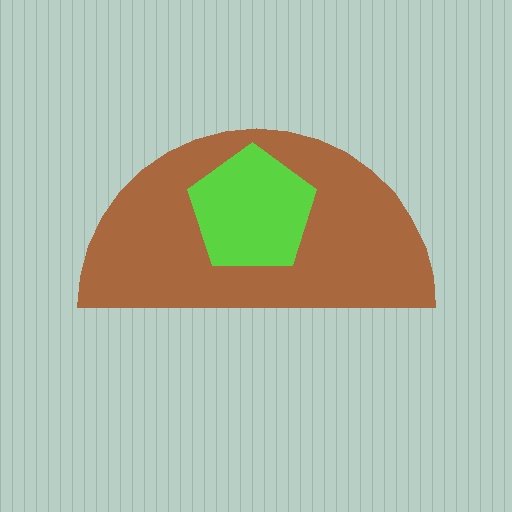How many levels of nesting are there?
2.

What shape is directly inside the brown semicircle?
The lime pentagon.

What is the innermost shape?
The lime pentagon.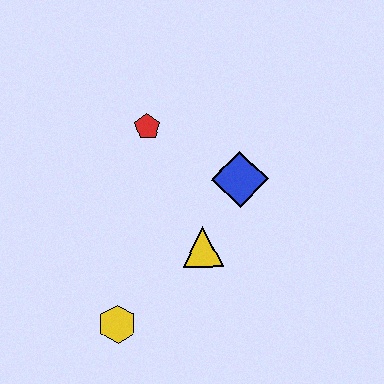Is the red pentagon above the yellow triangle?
Yes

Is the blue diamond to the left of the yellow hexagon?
No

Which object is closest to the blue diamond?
The yellow triangle is closest to the blue diamond.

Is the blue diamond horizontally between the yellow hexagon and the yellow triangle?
No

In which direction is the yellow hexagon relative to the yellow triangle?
The yellow hexagon is to the left of the yellow triangle.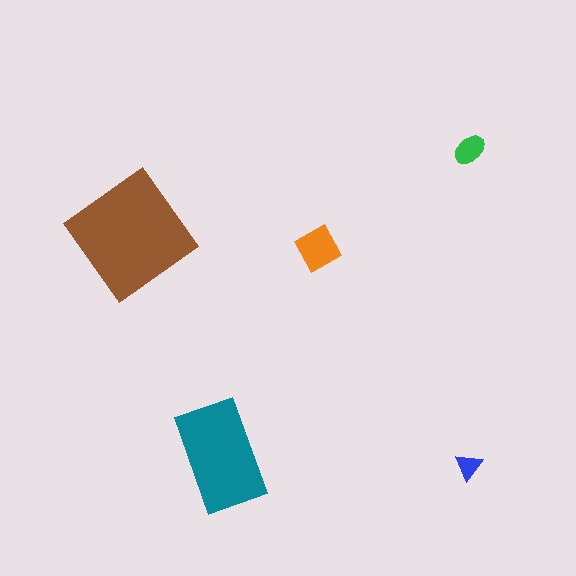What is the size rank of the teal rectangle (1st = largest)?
2nd.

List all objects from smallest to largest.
The blue triangle, the green ellipse, the orange diamond, the teal rectangle, the brown diamond.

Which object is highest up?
The green ellipse is topmost.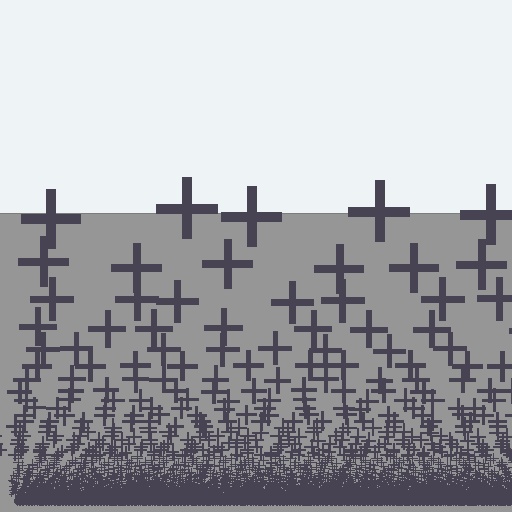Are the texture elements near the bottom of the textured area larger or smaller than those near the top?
Smaller. The gradient is inverted — elements near the bottom are smaller and denser.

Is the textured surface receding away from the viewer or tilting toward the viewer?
The surface appears to tilt toward the viewer. Texture elements get larger and sparser toward the top.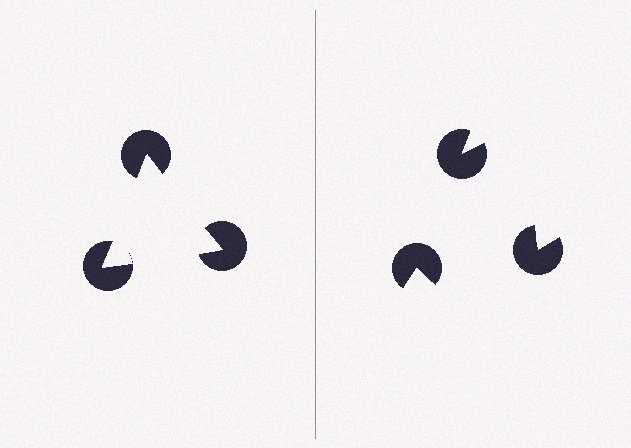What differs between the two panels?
The pac-man discs are positioned identically on both sides; only the wedge orientations differ. On the left they align to a triangle; on the right they are misaligned.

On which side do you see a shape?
An illusory triangle appears on the left side. On the right side the wedge cuts are rotated, so no coherent shape forms.